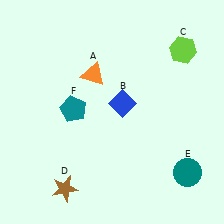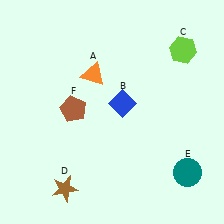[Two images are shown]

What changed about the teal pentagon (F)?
In Image 1, F is teal. In Image 2, it changed to brown.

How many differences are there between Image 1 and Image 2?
There is 1 difference between the two images.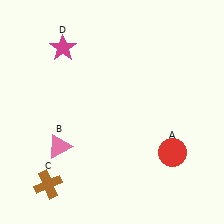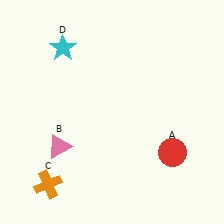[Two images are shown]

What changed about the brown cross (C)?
In Image 1, C is brown. In Image 2, it changed to orange.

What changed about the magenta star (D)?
In Image 1, D is magenta. In Image 2, it changed to cyan.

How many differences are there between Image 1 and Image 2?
There are 2 differences between the two images.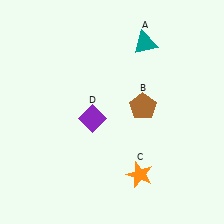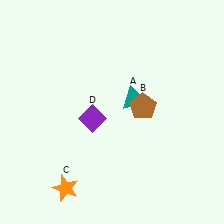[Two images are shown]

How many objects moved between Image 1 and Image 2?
2 objects moved between the two images.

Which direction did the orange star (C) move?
The orange star (C) moved left.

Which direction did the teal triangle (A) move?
The teal triangle (A) moved down.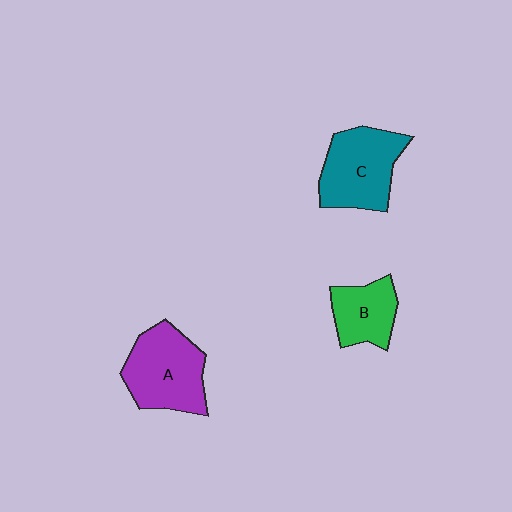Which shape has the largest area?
Shape A (purple).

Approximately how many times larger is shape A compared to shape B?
Approximately 1.6 times.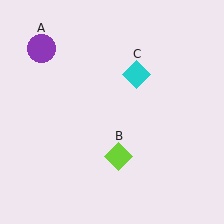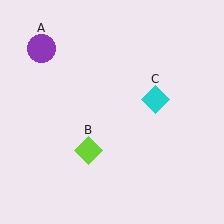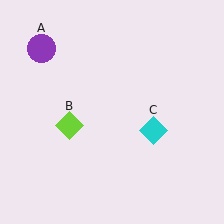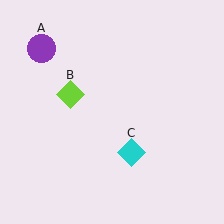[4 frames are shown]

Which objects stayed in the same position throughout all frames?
Purple circle (object A) remained stationary.